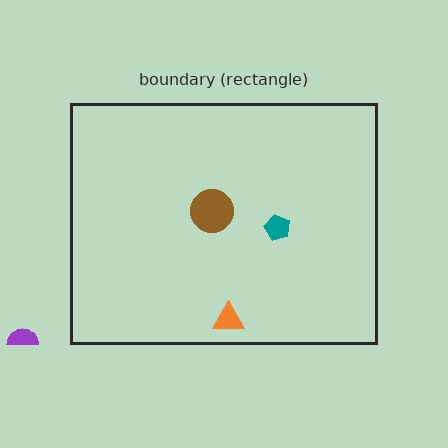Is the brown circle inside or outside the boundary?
Inside.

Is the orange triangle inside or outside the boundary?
Inside.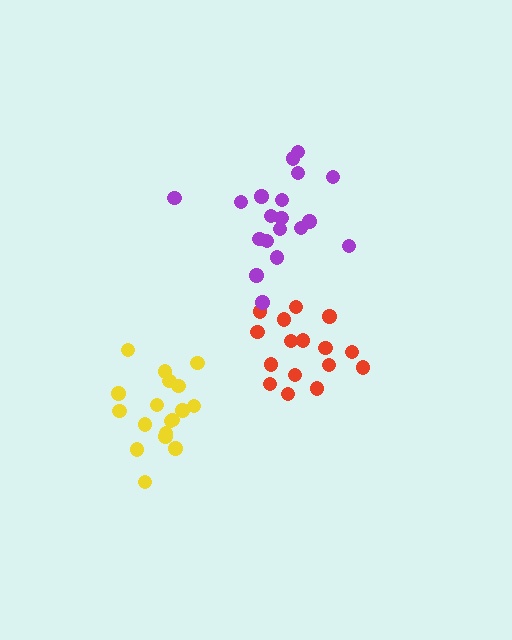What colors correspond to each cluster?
The clusters are colored: yellow, red, purple.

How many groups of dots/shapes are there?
There are 3 groups.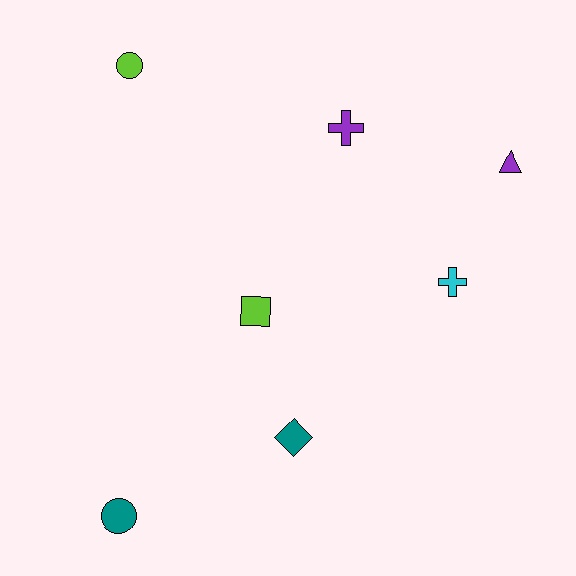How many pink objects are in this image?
There are no pink objects.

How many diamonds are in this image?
There is 1 diamond.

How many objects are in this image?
There are 7 objects.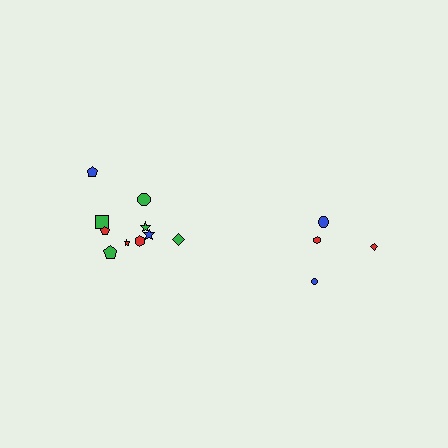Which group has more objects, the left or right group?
The left group.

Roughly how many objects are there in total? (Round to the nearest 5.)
Roughly 15 objects in total.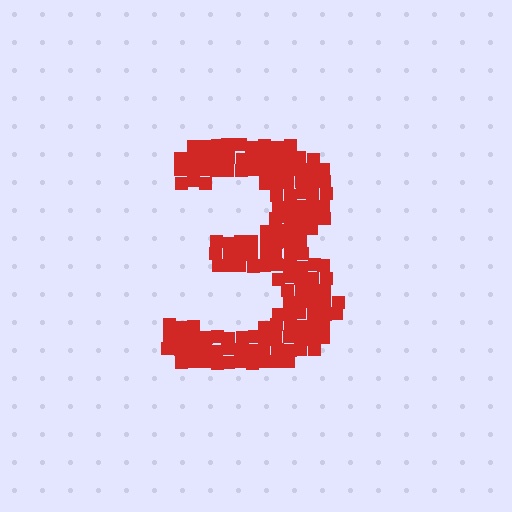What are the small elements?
The small elements are squares.